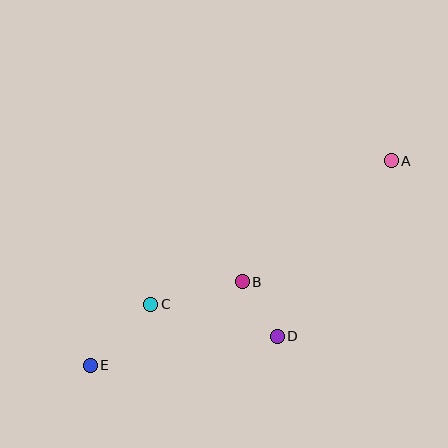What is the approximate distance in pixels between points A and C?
The distance between A and C is approximately 280 pixels.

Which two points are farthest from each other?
Points A and E are farthest from each other.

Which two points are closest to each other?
Points B and D are closest to each other.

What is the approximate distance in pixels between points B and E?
The distance between B and E is approximately 173 pixels.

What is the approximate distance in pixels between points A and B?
The distance between A and B is approximately 192 pixels.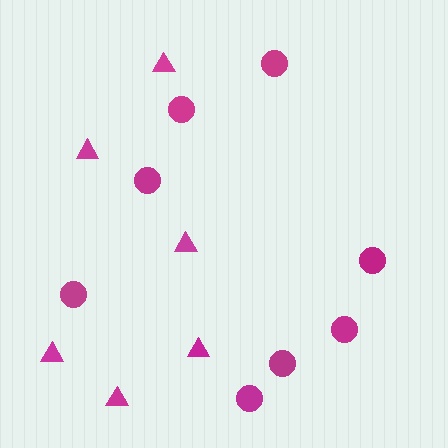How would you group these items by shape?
There are 2 groups: one group of triangles (6) and one group of circles (8).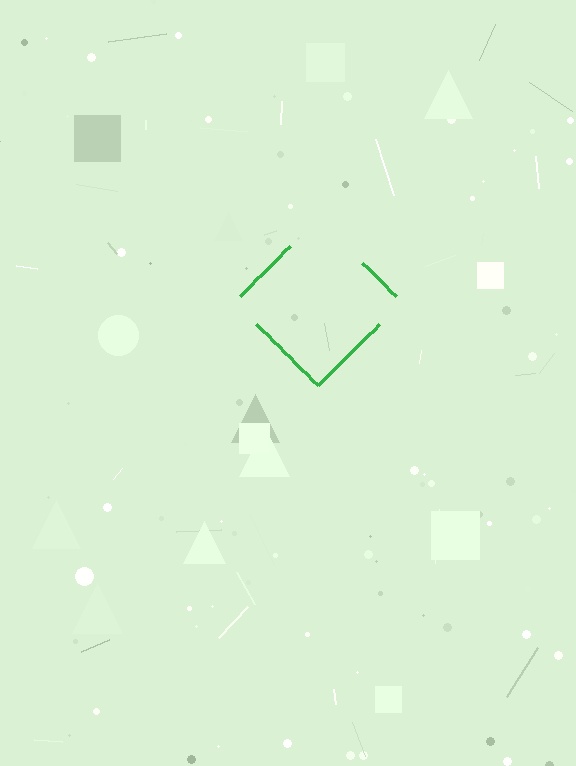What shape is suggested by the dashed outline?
The dashed outline suggests a diamond.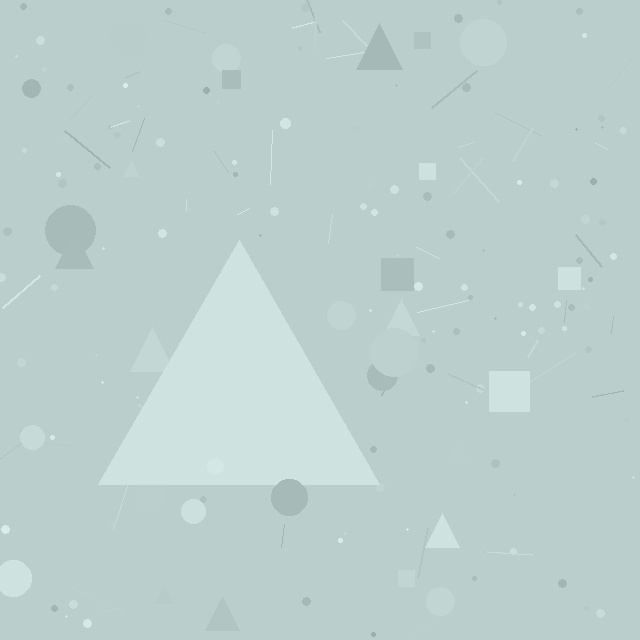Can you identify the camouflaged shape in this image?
The camouflaged shape is a triangle.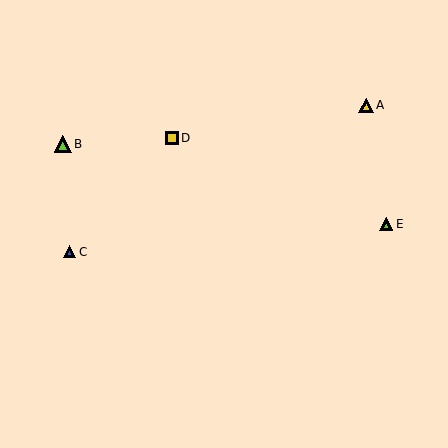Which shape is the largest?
The lime triangle (labeled B) is the largest.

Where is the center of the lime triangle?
The center of the lime triangle is at (63, 144).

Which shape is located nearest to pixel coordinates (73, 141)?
The lime triangle (labeled B) at (63, 144) is nearest to that location.